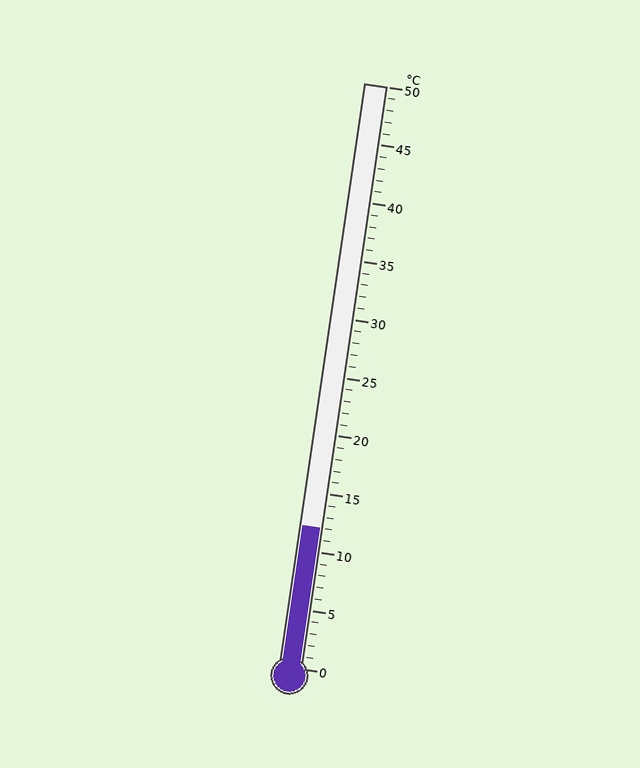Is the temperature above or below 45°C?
The temperature is below 45°C.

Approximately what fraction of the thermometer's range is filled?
The thermometer is filled to approximately 25% of its range.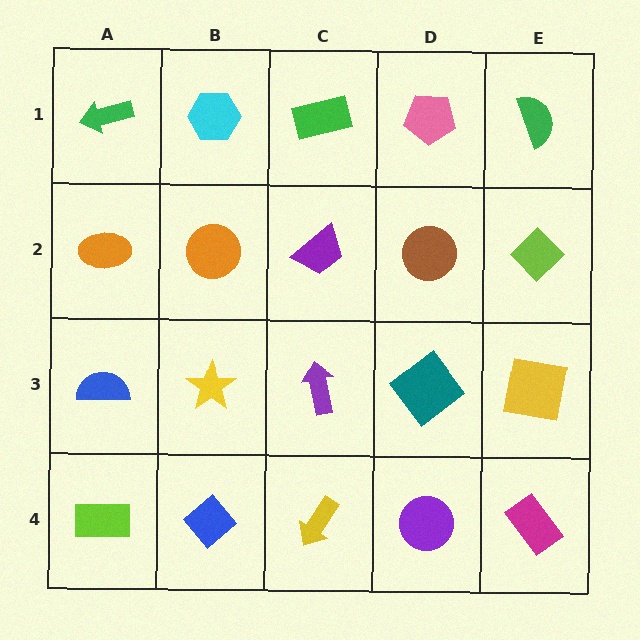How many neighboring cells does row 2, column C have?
4.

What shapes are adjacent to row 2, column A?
A green arrow (row 1, column A), a blue semicircle (row 3, column A), an orange circle (row 2, column B).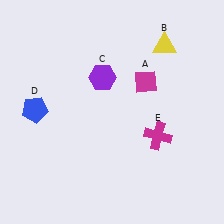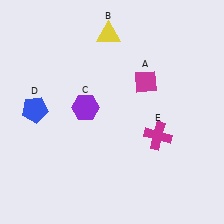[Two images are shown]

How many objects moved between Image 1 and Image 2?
2 objects moved between the two images.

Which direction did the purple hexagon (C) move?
The purple hexagon (C) moved down.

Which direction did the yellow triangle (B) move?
The yellow triangle (B) moved left.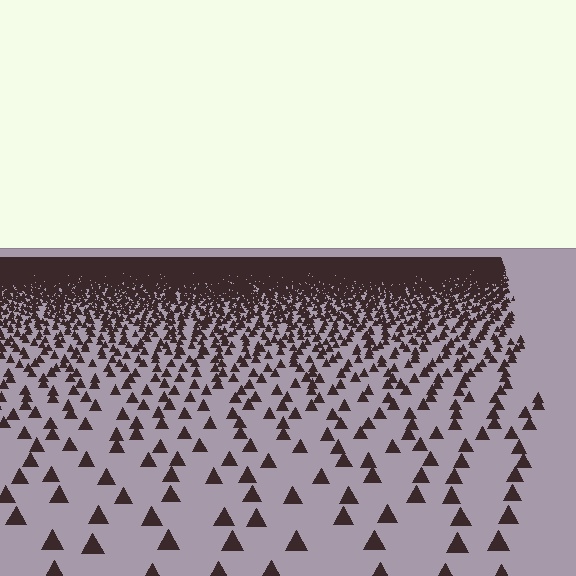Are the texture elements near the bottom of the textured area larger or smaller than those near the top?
Larger. Near the bottom, elements are closer to the viewer and appear at a bigger on-screen size.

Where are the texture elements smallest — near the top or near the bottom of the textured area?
Near the top.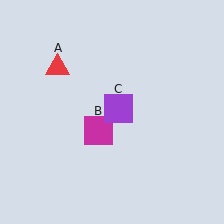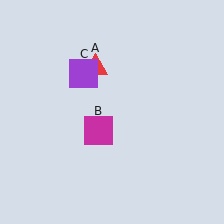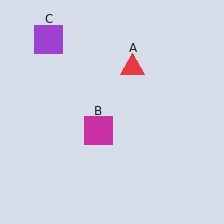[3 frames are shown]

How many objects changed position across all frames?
2 objects changed position: red triangle (object A), purple square (object C).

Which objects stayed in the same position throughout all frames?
Magenta square (object B) remained stationary.